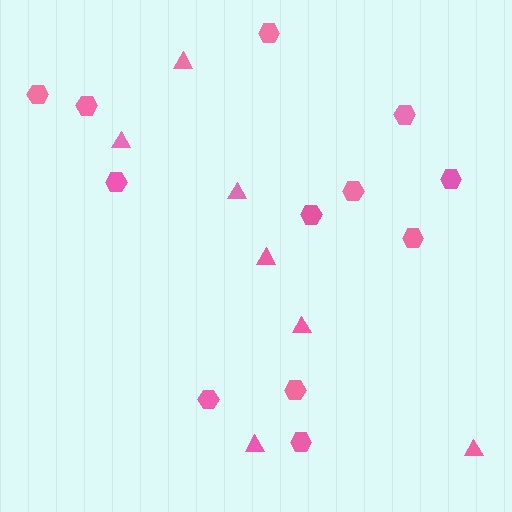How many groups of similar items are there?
There are 2 groups: one group of hexagons (12) and one group of triangles (7).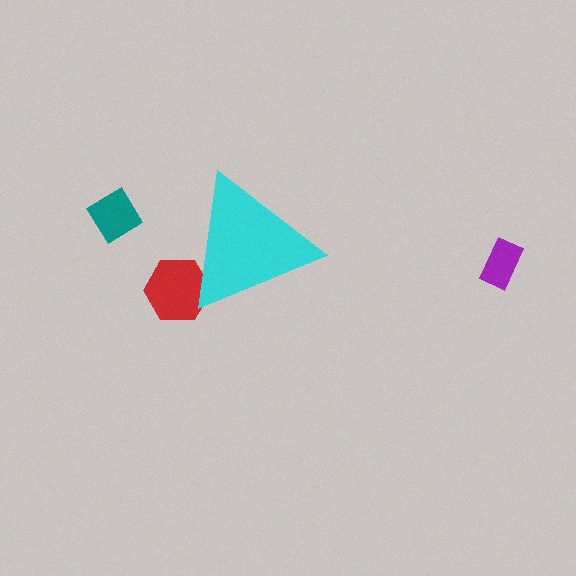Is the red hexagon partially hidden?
Yes, the red hexagon is partially hidden behind the cyan triangle.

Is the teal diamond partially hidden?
No, the teal diamond is fully visible.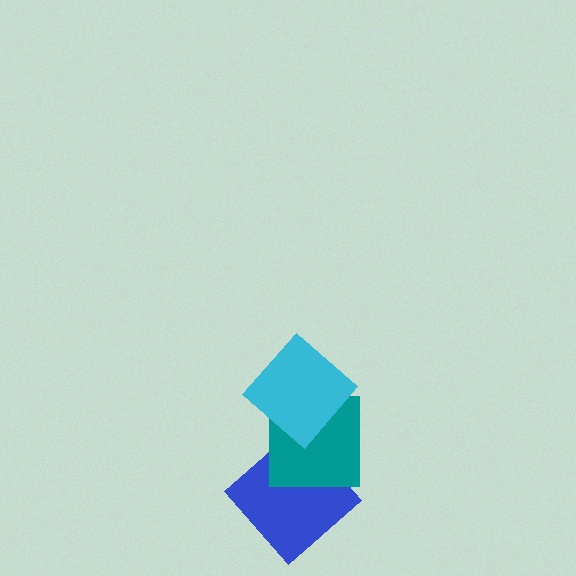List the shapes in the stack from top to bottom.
From top to bottom: the cyan diamond, the teal square, the blue diamond.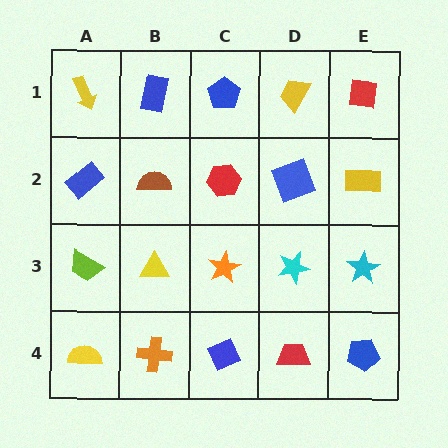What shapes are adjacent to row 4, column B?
A yellow triangle (row 3, column B), a yellow semicircle (row 4, column A), a blue diamond (row 4, column C).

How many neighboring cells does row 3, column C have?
4.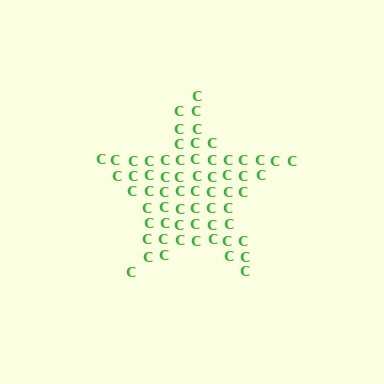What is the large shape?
The large shape is a star.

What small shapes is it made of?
It is made of small letter C's.